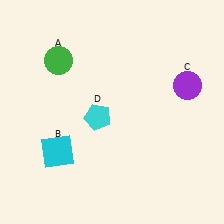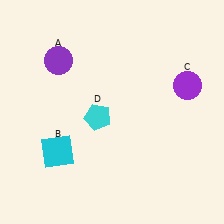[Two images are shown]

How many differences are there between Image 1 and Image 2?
There is 1 difference between the two images.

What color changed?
The circle (A) changed from green in Image 1 to purple in Image 2.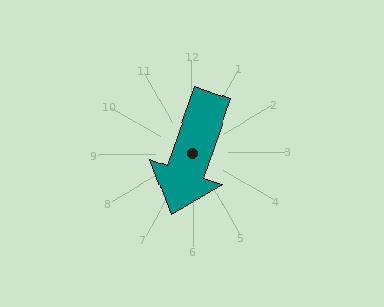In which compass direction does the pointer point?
South.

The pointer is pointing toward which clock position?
Roughly 7 o'clock.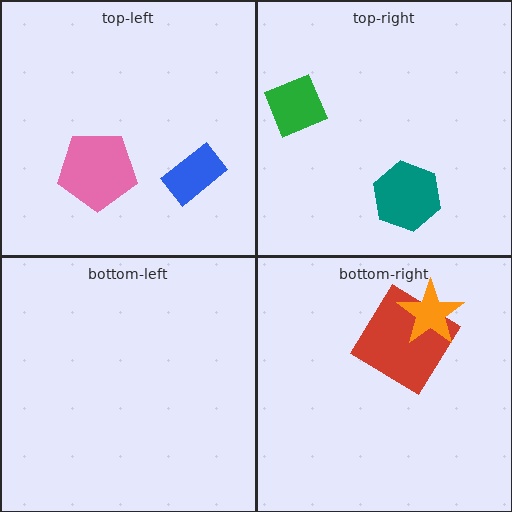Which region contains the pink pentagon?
The top-left region.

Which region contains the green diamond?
The top-right region.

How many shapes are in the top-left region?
2.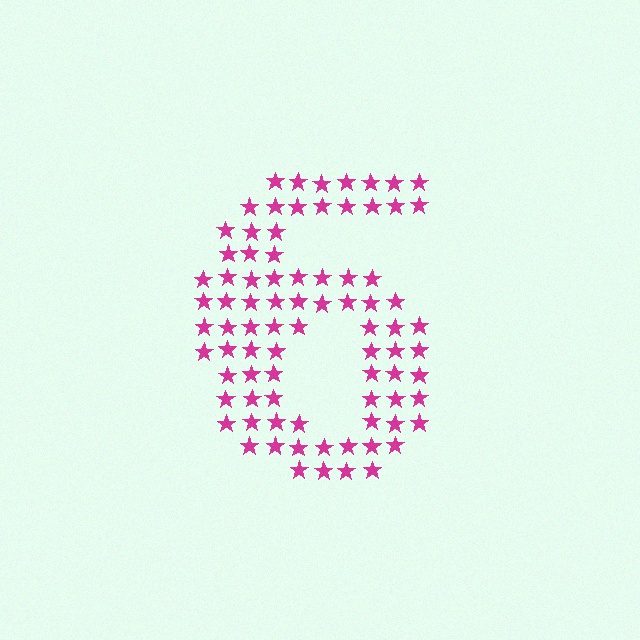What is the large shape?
The large shape is the digit 6.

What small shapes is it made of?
It is made of small stars.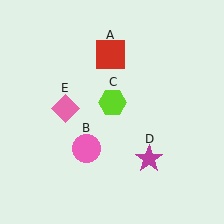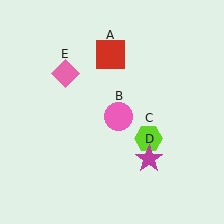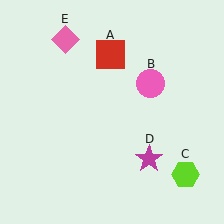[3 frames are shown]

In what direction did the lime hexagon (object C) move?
The lime hexagon (object C) moved down and to the right.